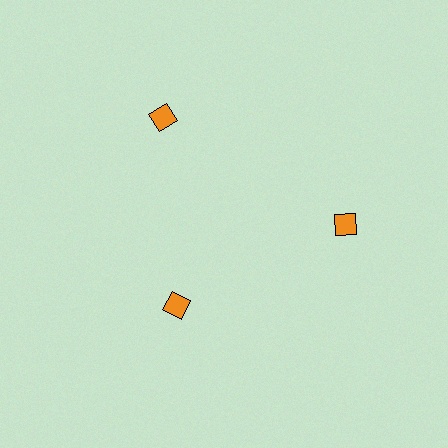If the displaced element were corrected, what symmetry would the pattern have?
It would have 3-fold rotational symmetry — the pattern would map onto itself every 120 degrees.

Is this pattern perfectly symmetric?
No. The 3 orange diamonds are arranged in a ring, but one element near the 7 o'clock position is pulled inward toward the center, breaking the 3-fold rotational symmetry.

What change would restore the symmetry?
The symmetry would be restored by moving it outward, back onto the ring so that all 3 diamonds sit at equal angles and equal distance from the center.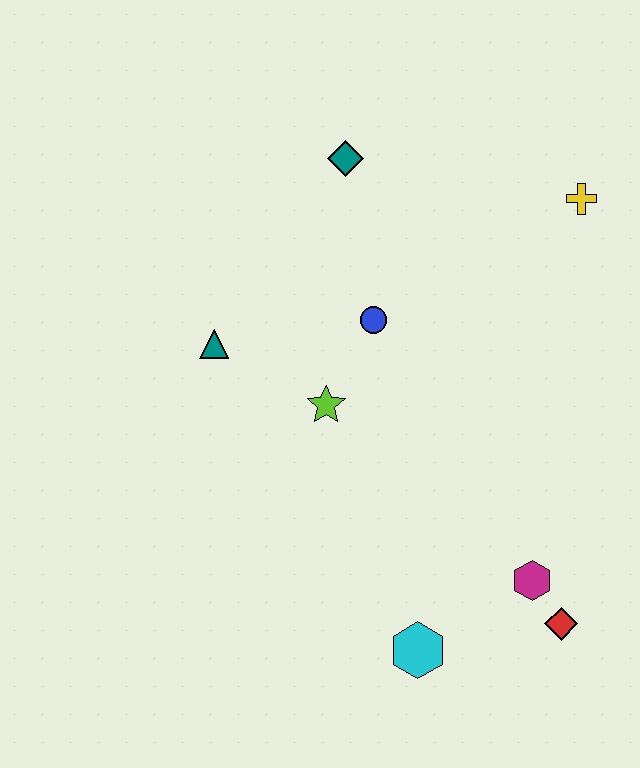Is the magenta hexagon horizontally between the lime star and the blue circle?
No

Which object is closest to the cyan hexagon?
The magenta hexagon is closest to the cyan hexagon.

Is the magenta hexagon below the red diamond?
No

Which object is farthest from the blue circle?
The red diamond is farthest from the blue circle.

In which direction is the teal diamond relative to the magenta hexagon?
The teal diamond is above the magenta hexagon.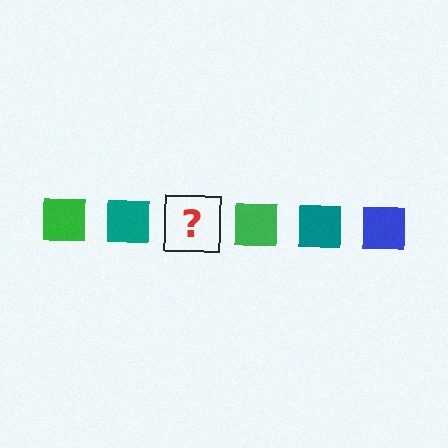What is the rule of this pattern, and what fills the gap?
The rule is that the pattern cycles through green, teal, blue squares. The gap should be filled with a blue square.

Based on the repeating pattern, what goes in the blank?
The blank should be a blue square.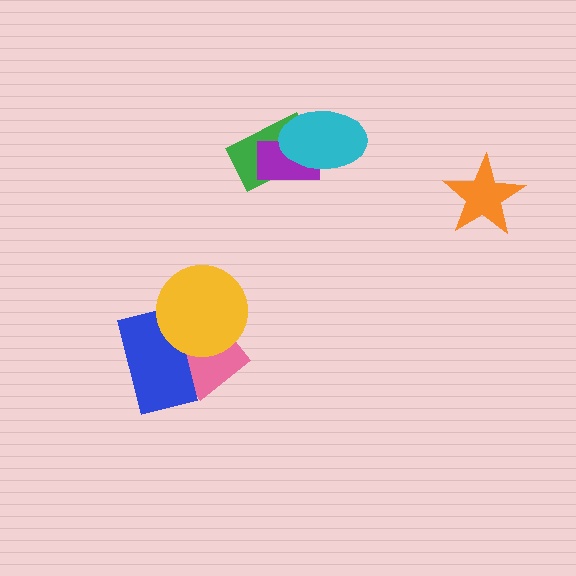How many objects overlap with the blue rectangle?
2 objects overlap with the blue rectangle.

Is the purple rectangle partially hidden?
Yes, it is partially covered by another shape.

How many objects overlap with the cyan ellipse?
2 objects overlap with the cyan ellipse.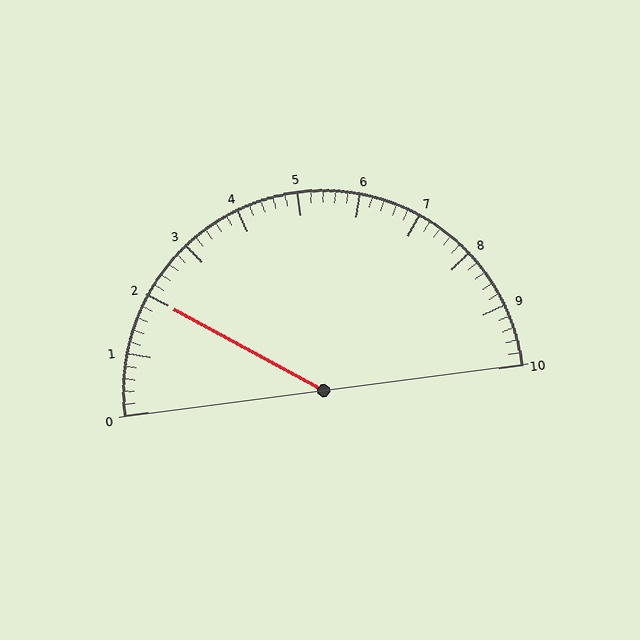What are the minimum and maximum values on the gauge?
The gauge ranges from 0 to 10.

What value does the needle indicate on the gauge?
The needle indicates approximately 2.0.